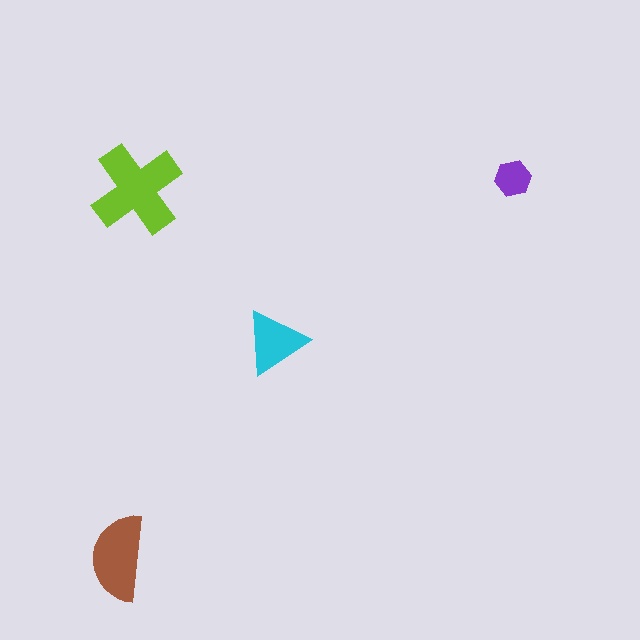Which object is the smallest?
The purple hexagon.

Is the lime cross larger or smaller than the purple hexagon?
Larger.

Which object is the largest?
The lime cross.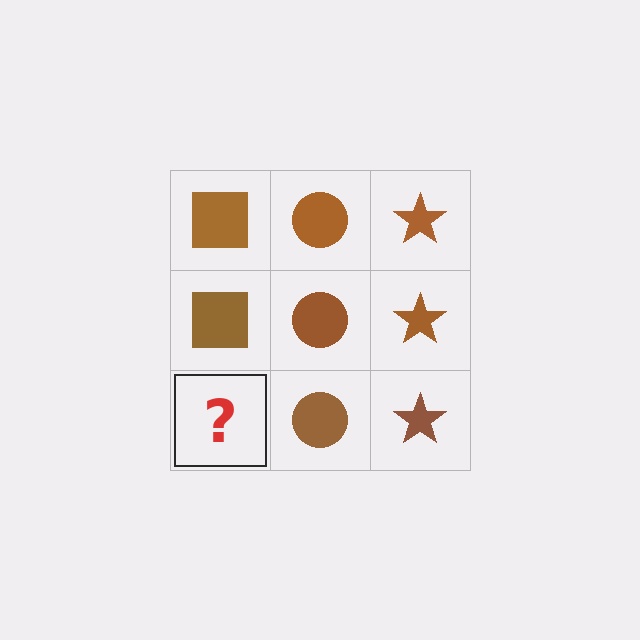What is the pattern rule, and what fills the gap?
The rule is that each column has a consistent shape. The gap should be filled with a brown square.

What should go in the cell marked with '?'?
The missing cell should contain a brown square.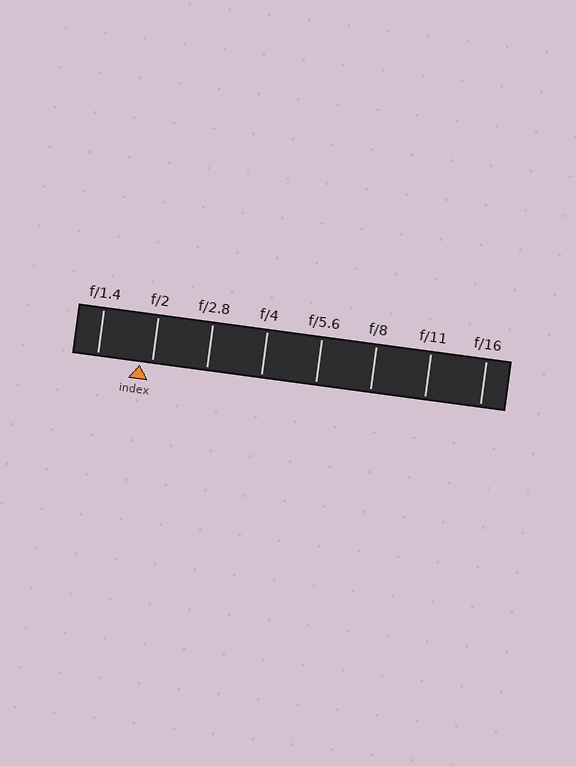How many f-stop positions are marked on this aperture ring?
There are 8 f-stop positions marked.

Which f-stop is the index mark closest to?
The index mark is closest to f/2.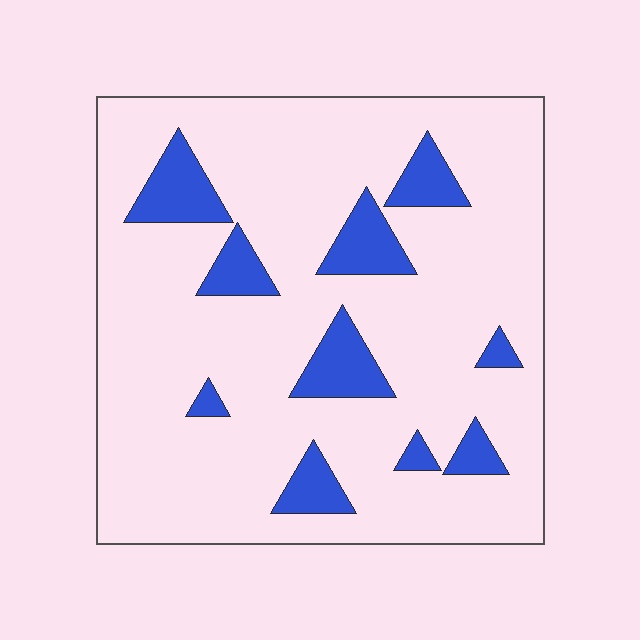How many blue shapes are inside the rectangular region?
10.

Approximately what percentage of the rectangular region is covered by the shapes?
Approximately 15%.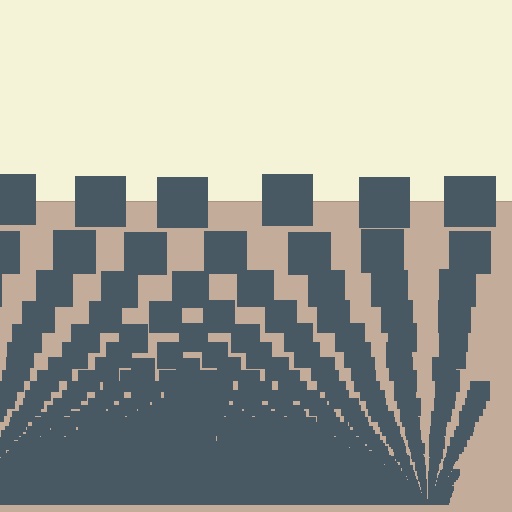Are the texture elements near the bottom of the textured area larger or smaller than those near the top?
Smaller. The gradient is inverted — elements near the bottom are smaller and denser.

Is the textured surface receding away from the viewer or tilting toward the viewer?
The surface appears to tilt toward the viewer. Texture elements get larger and sparser toward the top.